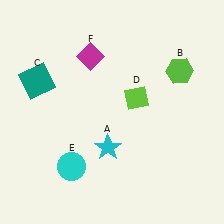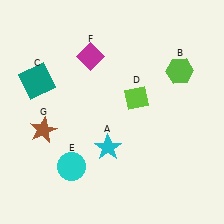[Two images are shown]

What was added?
A brown star (G) was added in Image 2.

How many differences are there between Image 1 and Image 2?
There is 1 difference between the two images.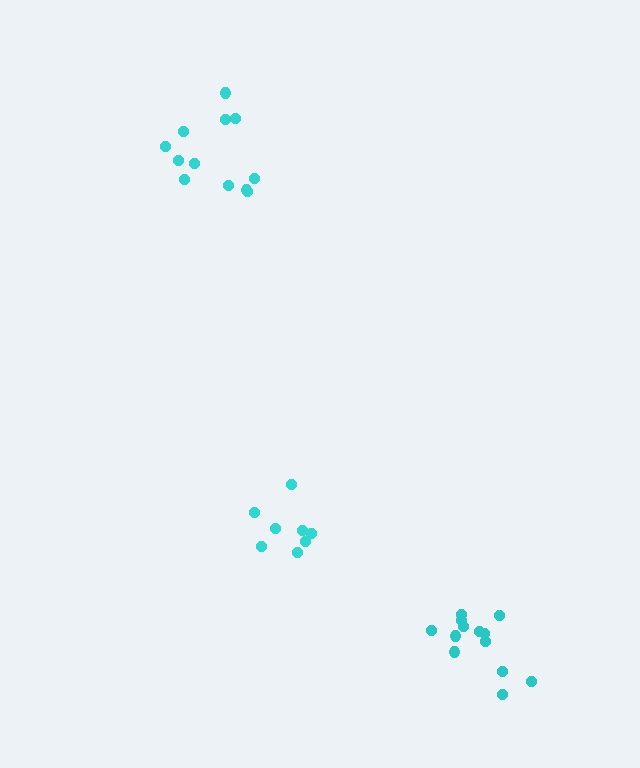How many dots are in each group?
Group 1: 8 dots, Group 2: 12 dots, Group 3: 13 dots (33 total).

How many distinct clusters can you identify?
There are 3 distinct clusters.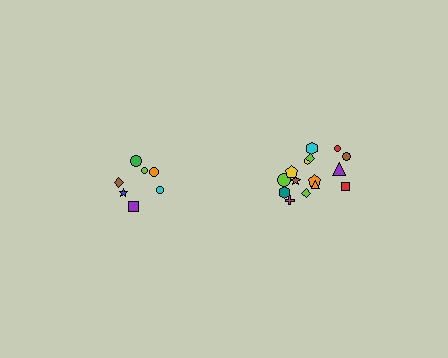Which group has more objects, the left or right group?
The right group.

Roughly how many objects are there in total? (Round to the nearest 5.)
Roughly 20 objects in total.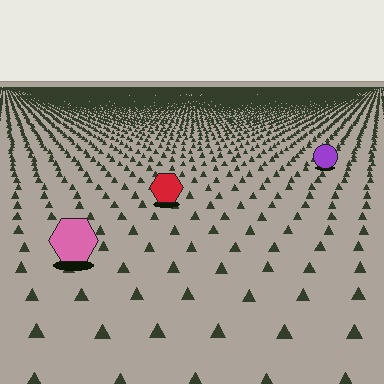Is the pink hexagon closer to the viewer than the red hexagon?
Yes. The pink hexagon is closer — you can tell from the texture gradient: the ground texture is coarser near it.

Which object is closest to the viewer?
The pink hexagon is closest. The texture marks near it are larger and more spread out.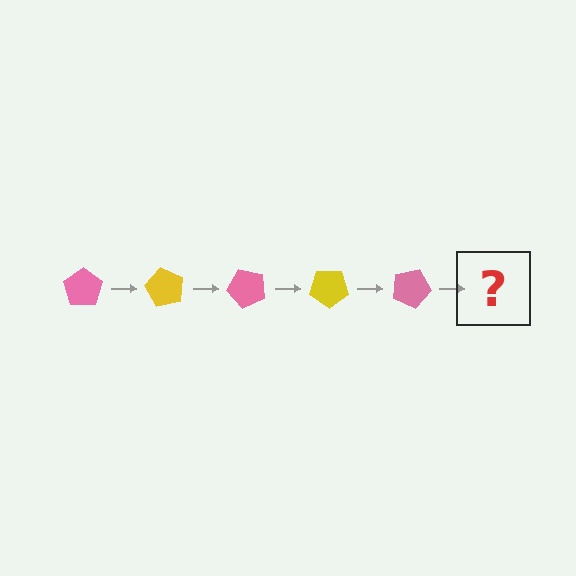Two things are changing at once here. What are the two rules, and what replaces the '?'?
The two rules are that it rotates 60 degrees each step and the color cycles through pink and yellow. The '?' should be a yellow pentagon, rotated 300 degrees from the start.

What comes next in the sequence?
The next element should be a yellow pentagon, rotated 300 degrees from the start.